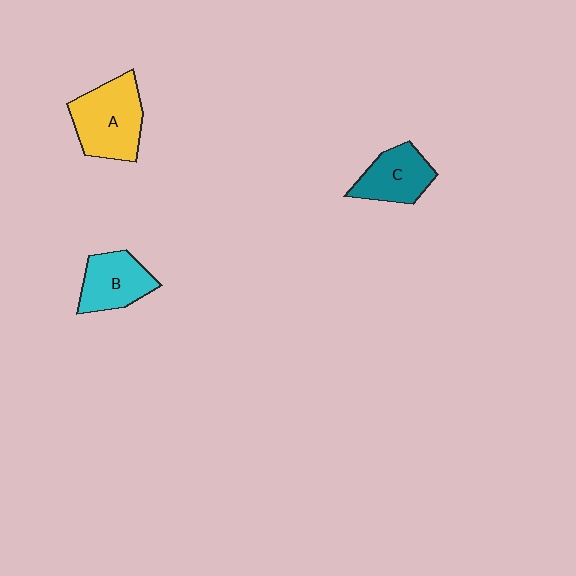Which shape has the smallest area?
Shape C (teal).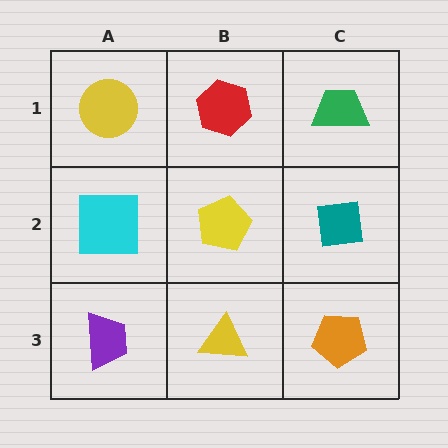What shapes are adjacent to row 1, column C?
A teal square (row 2, column C), a red hexagon (row 1, column B).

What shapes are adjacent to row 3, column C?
A teal square (row 2, column C), a yellow triangle (row 3, column B).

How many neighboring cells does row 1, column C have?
2.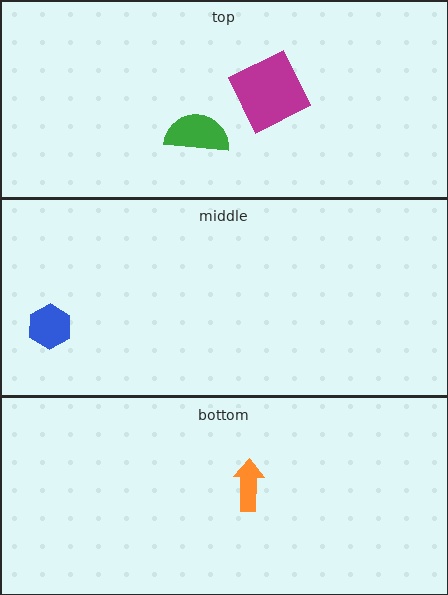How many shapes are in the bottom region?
1.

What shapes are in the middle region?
The blue hexagon.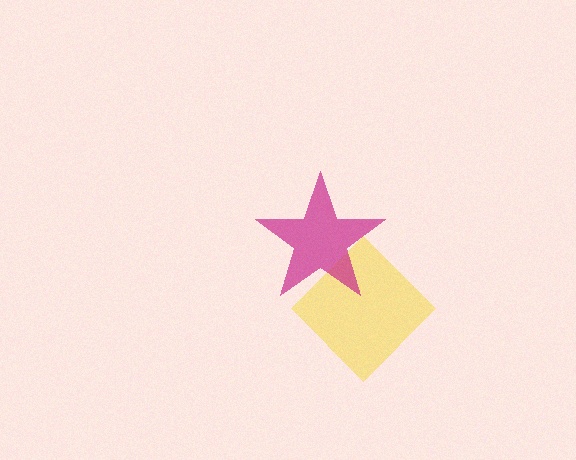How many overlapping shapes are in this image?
There are 2 overlapping shapes in the image.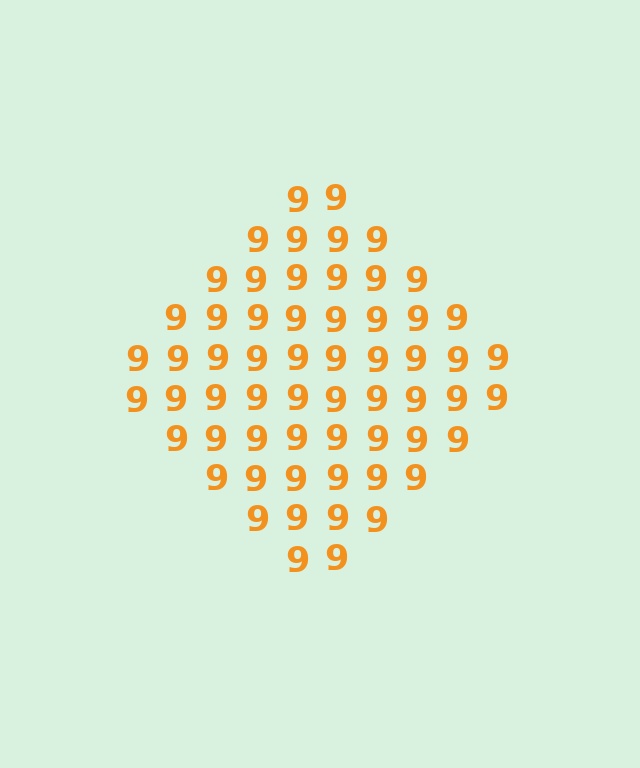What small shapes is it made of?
It is made of small digit 9's.